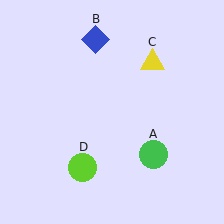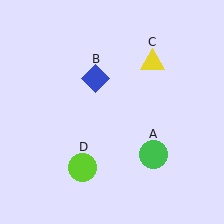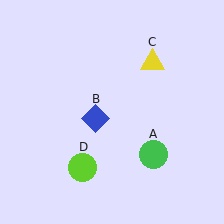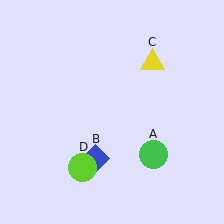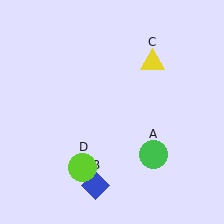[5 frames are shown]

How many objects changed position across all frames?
1 object changed position: blue diamond (object B).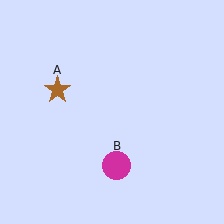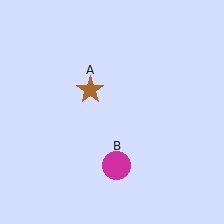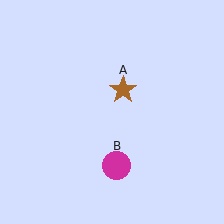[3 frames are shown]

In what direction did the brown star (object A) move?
The brown star (object A) moved right.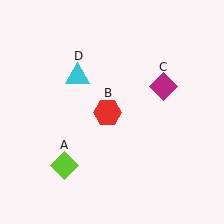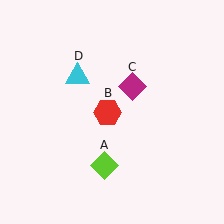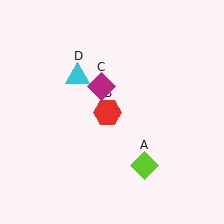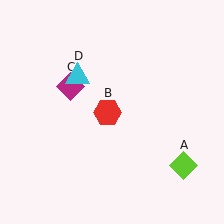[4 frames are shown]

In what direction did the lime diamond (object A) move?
The lime diamond (object A) moved right.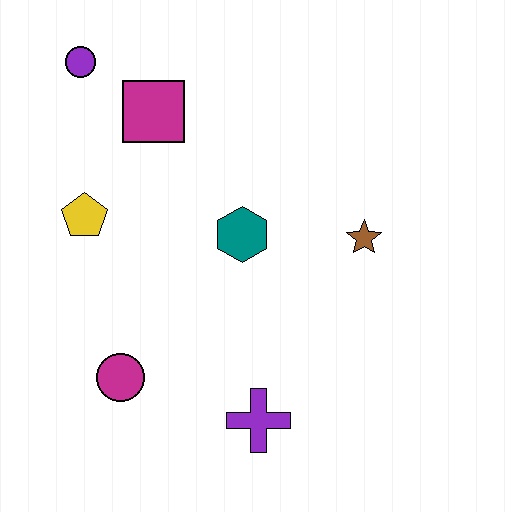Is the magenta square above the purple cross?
Yes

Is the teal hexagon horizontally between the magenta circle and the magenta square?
No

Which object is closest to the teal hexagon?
The brown star is closest to the teal hexagon.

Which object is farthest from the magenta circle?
The purple circle is farthest from the magenta circle.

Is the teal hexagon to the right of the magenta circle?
Yes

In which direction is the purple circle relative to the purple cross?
The purple circle is above the purple cross.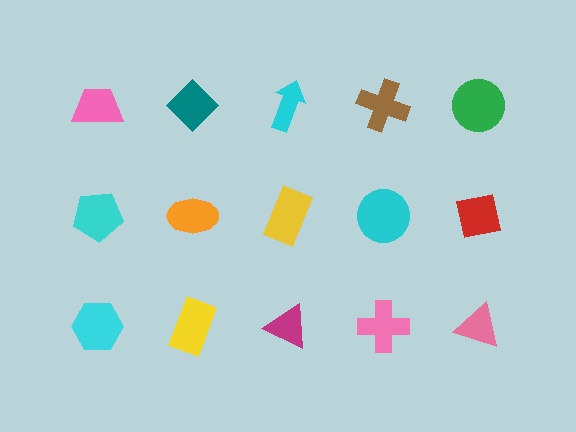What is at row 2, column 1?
A cyan pentagon.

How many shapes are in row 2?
5 shapes.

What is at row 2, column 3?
A yellow rectangle.